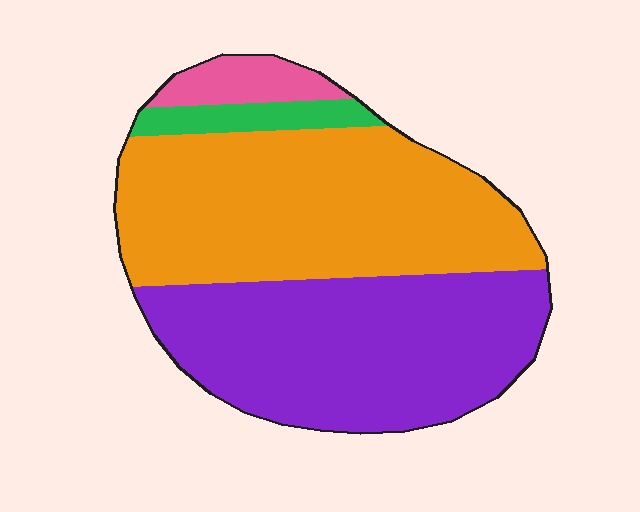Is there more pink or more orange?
Orange.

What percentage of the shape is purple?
Purple takes up about two fifths (2/5) of the shape.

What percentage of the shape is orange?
Orange covers 46% of the shape.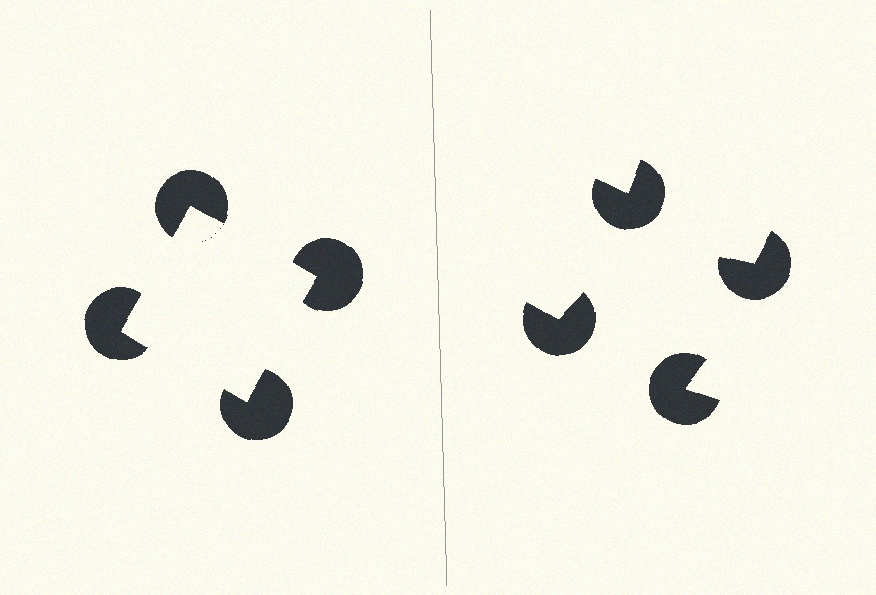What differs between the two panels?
The pac-man discs are positioned identically on both sides; only the wedge orientations differ. On the left they align to a square; on the right they are misaligned.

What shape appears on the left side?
An illusory square.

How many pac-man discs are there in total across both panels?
8 — 4 on each side.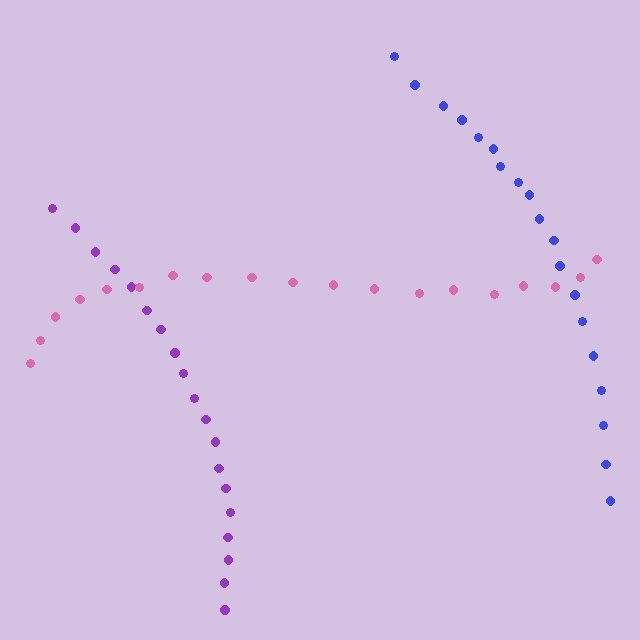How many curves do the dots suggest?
There are 3 distinct paths.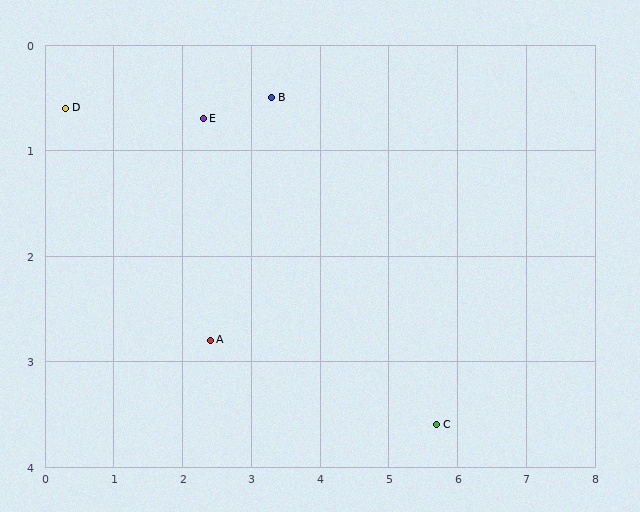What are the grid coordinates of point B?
Point B is at approximately (3.3, 0.5).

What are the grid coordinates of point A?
Point A is at approximately (2.4, 2.8).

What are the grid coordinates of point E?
Point E is at approximately (2.3, 0.7).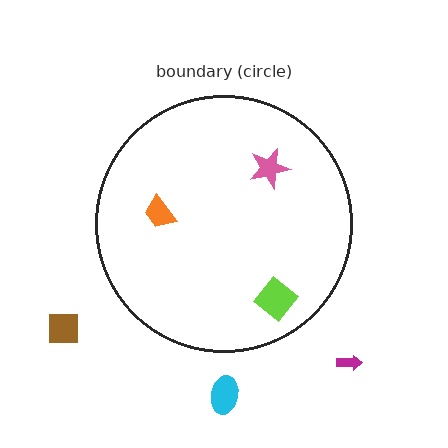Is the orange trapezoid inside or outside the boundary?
Inside.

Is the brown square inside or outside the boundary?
Outside.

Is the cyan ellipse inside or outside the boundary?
Outside.